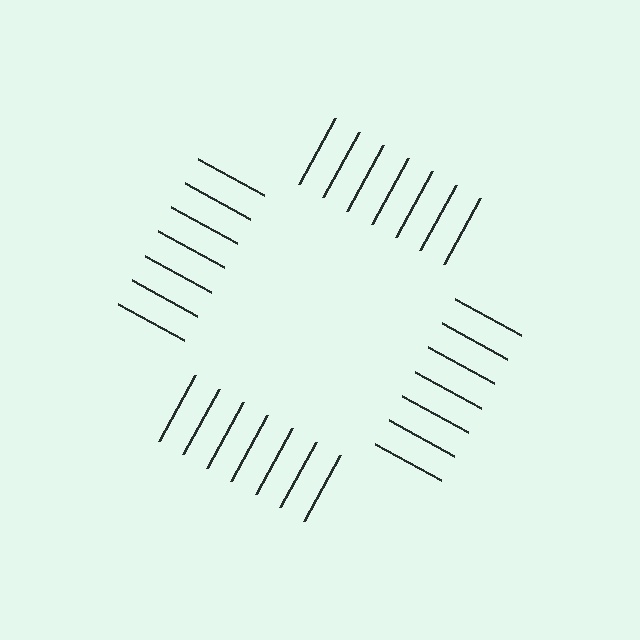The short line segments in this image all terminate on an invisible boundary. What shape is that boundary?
An illusory square — the line segments terminate on its edges but no continuous stroke is drawn.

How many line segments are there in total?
28 — 7 along each of the 4 edges.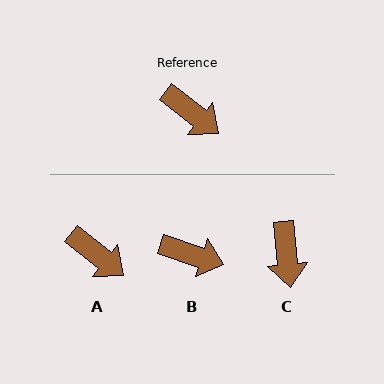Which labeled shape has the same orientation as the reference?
A.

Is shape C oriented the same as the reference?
No, it is off by about 46 degrees.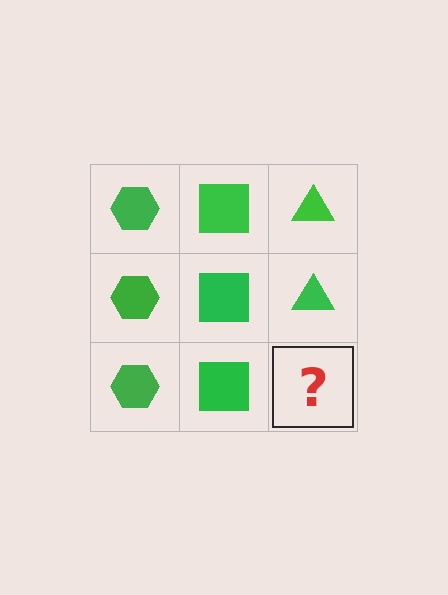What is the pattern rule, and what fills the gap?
The rule is that each column has a consistent shape. The gap should be filled with a green triangle.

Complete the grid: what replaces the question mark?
The question mark should be replaced with a green triangle.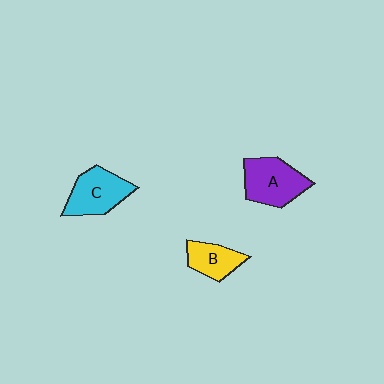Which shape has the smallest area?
Shape B (yellow).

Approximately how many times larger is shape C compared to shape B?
Approximately 1.4 times.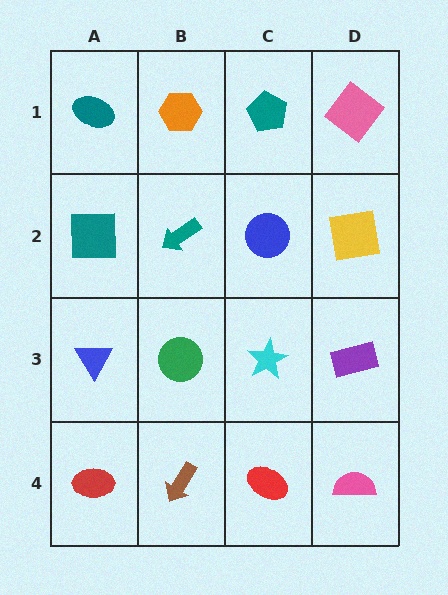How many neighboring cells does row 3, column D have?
3.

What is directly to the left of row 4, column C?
A brown arrow.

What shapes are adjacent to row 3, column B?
A teal arrow (row 2, column B), a brown arrow (row 4, column B), a blue triangle (row 3, column A), a cyan star (row 3, column C).